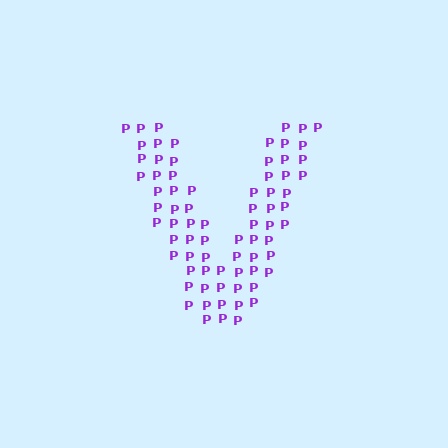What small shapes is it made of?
It is made of small letter P's.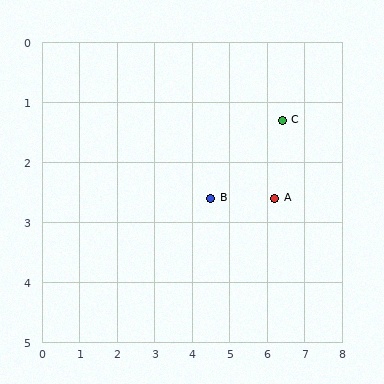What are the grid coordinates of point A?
Point A is at approximately (6.2, 2.6).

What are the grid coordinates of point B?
Point B is at approximately (4.5, 2.6).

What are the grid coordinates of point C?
Point C is at approximately (6.4, 1.3).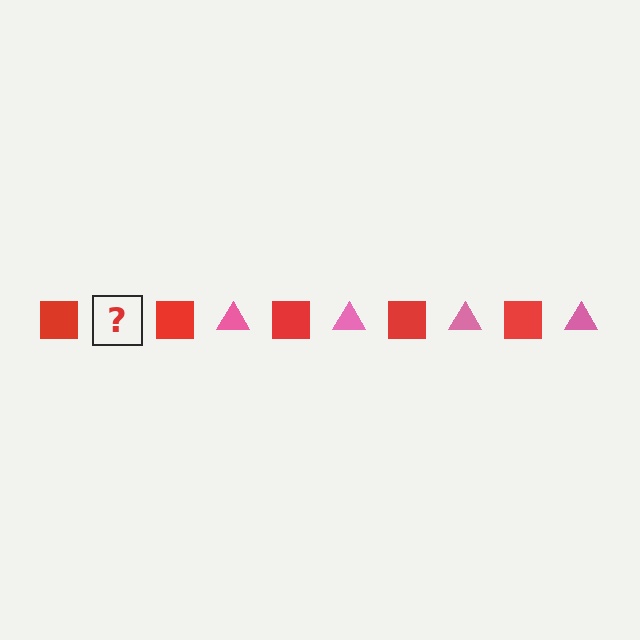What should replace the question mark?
The question mark should be replaced with a pink triangle.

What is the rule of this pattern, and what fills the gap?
The rule is that the pattern alternates between red square and pink triangle. The gap should be filled with a pink triangle.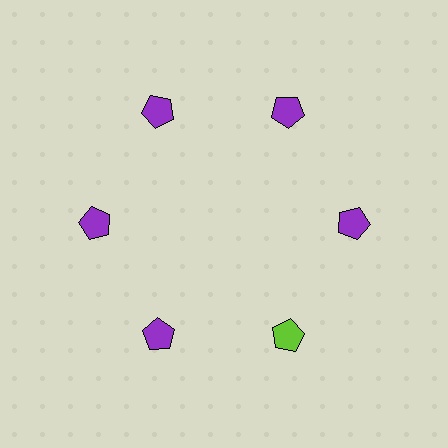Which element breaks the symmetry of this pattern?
The lime pentagon at roughly the 5 o'clock position breaks the symmetry. All other shapes are purple pentagons.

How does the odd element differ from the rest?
It has a different color: lime instead of purple.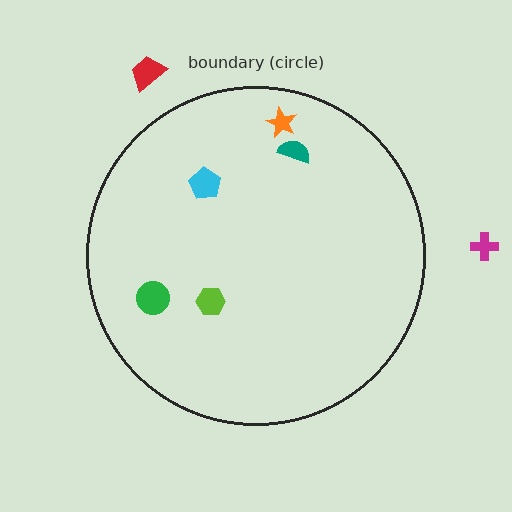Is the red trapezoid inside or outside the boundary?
Outside.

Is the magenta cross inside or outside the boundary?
Outside.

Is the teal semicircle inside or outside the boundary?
Inside.